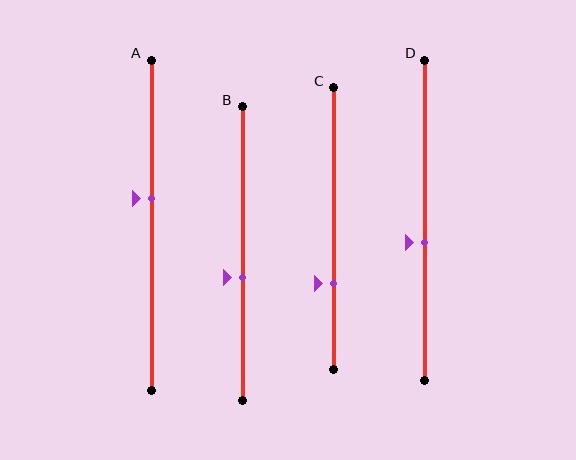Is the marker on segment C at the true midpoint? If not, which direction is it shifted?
No, the marker on segment C is shifted downward by about 20% of the segment length.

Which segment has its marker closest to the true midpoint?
Segment D has its marker closest to the true midpoint.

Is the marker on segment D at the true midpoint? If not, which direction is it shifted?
No, the marker on segment D is shifted downward by about 7% of the segment length.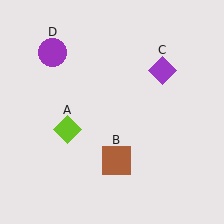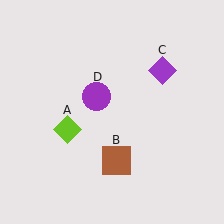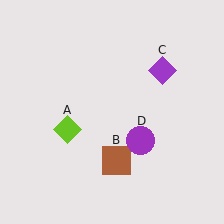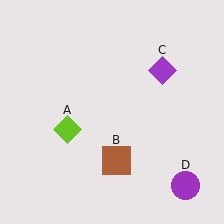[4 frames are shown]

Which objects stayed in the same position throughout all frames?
Lime diamond (object A) and brown square (object B) and purple diamond (object C) remained stationary.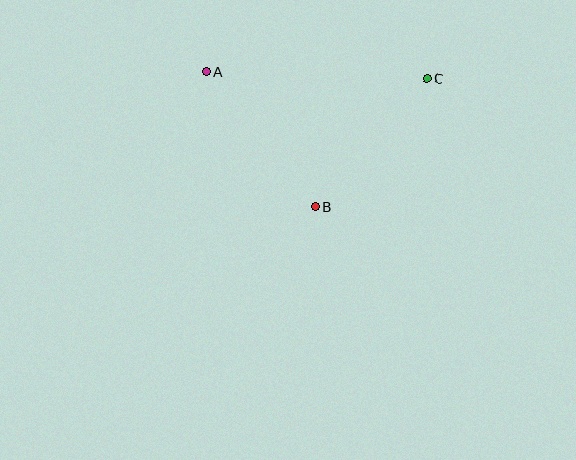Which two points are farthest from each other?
Points A and C are farthest from each other.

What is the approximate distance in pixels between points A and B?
The distance between A and B is approximately 174 pixels.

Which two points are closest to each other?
Points B and C are closest to each other.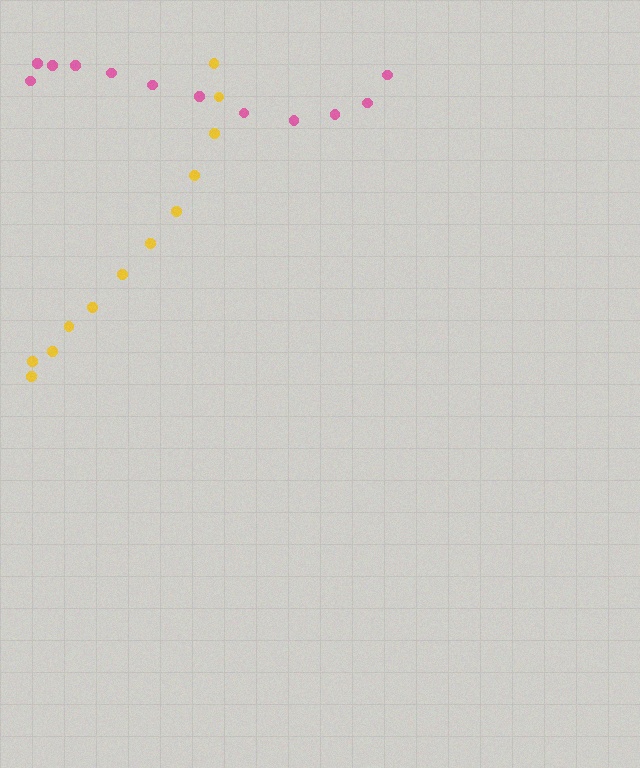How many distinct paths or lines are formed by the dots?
There are 2 distinct paths.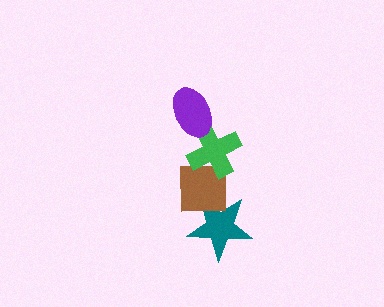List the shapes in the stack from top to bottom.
From top to bottom: the purple ellipse, the green cross, the brown square, the teal star.